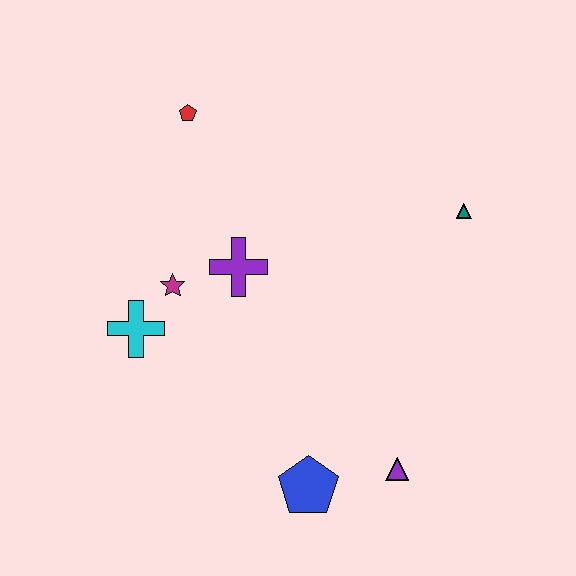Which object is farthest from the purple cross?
The purple triangle is farthest from the purple cross.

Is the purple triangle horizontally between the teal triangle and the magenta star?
Yes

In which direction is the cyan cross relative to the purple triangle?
The cyan cross is to the left of the purple triangle.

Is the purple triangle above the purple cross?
No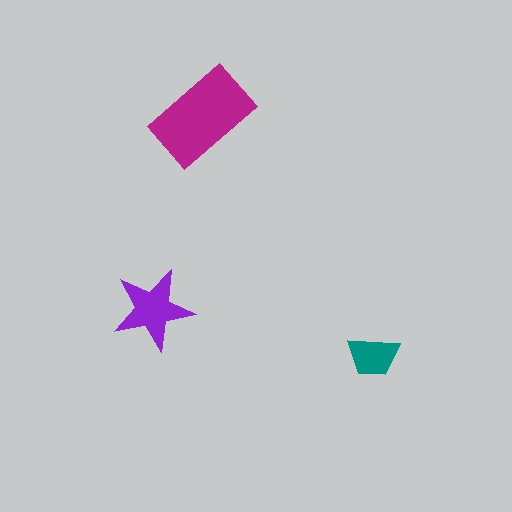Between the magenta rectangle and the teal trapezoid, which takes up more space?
The magenta rectangle.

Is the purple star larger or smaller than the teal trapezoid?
Larger.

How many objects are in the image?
There are 3 objects in the image.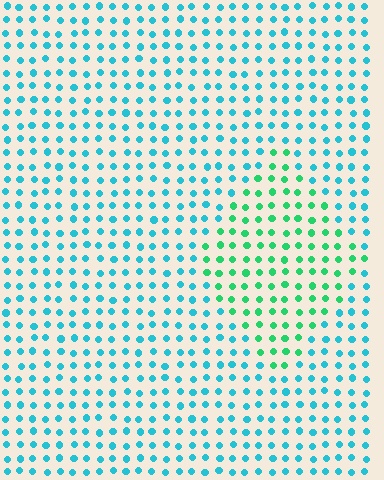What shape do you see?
I see a diamond.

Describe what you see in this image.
The image is filled with small cyan elements in a uniform arrangement. A diamond-shaped region is visible where the elements are tinted to a slightly different hue, forming a subtle color boundary.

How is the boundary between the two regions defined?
The boundary is defined purely by a slight shift in hue (about 42 degrees). Spacing, size, and orientation are identical on both sides.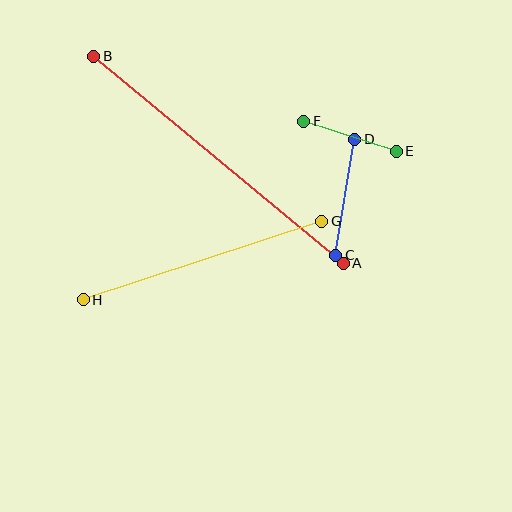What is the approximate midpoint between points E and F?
The midpoint is at approximately (350, 136) pixels.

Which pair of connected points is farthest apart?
Points A and B are farthest apart.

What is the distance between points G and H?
The distance is approximately 251 pixels.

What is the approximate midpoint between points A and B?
The midpoint is at approximately (218, 160) pixels.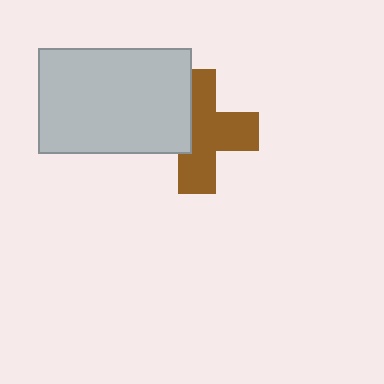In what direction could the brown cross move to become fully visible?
The brown cross could move right. That would shift it out from behind the light gray rectangle entirely.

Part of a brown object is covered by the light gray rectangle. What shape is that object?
It is a cross.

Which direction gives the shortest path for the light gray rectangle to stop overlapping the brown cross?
Moving left gives the shortest separation.